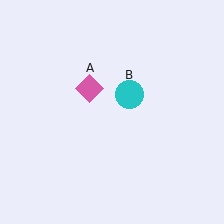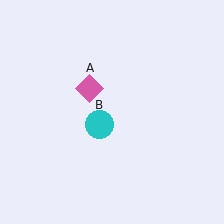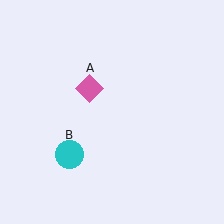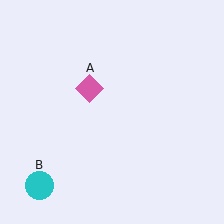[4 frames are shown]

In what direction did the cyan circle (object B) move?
The cyan circle (object B) moved down and to the left.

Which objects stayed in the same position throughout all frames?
Pink diamond (object A) remained stationary.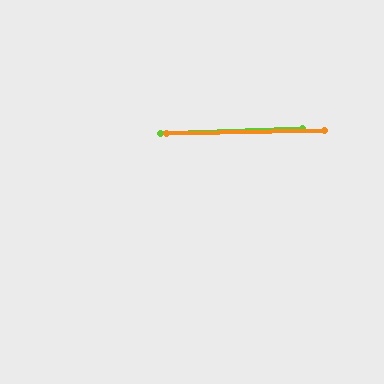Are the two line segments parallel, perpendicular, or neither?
Parallel — their directions differ by only 1.0°.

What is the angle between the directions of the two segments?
Approximately 1 degree.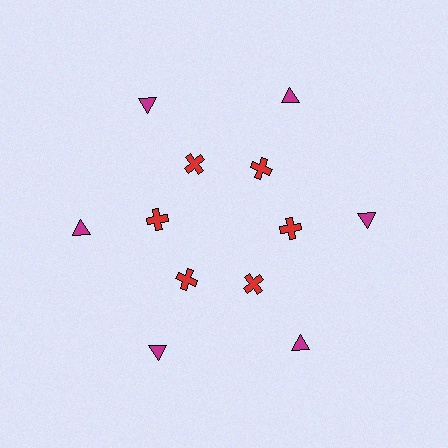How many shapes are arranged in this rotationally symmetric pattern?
There are 12 shapes, arranged in 6 groups of 2.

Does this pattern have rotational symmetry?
Yes, this pattern has 6-fold rotational symmetry. It looks the same after rotating 60 degrees around the center.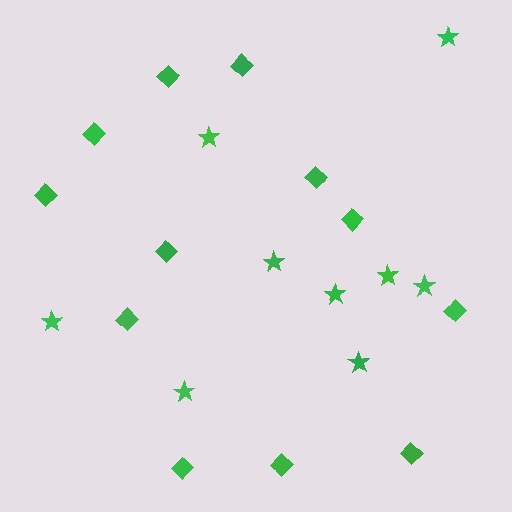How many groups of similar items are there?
There are 2 groups: one group of stars (9) and one group of diamonds (12).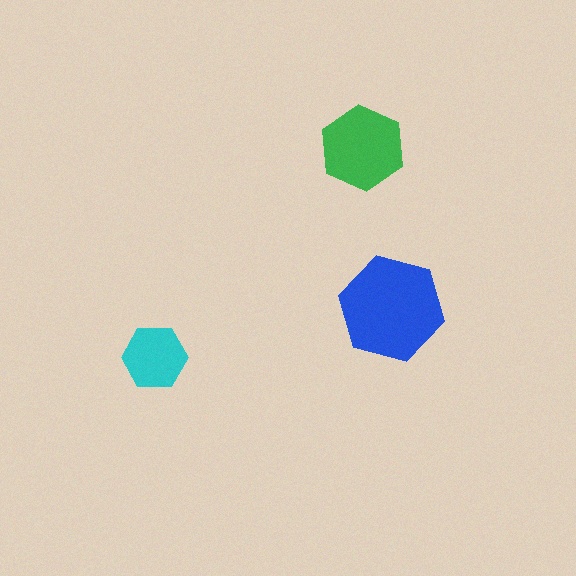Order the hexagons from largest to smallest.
the blue one, the green one, the cyan one.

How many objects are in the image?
There are 3 objects in the image.